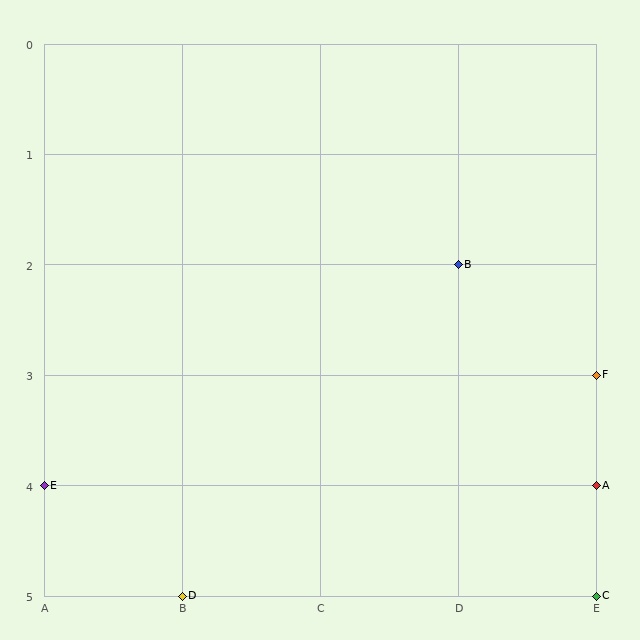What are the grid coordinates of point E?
Point E is at grid coordinates (A, 4).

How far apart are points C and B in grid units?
Points C and B are 1 column and 3 rows apart (about 3.2 grid units diagonally).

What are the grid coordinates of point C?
Point C is at grid coordinates (E, 5).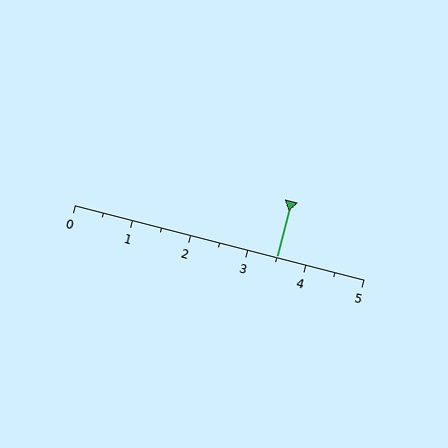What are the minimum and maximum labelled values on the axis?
The axis runs from 0 to 5.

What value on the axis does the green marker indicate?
The marker indicates approximately 3.5.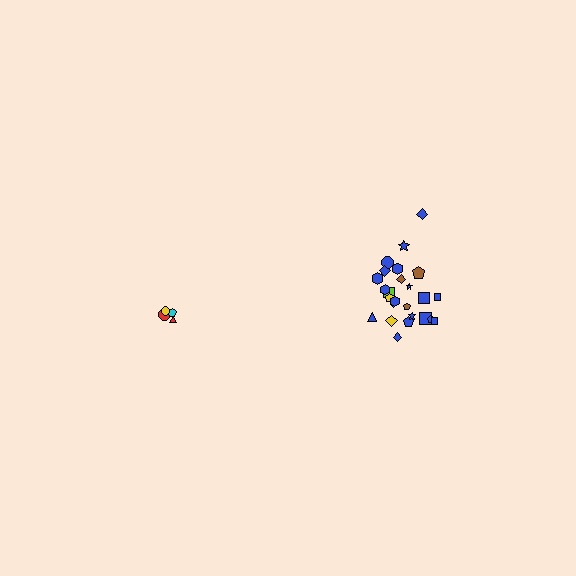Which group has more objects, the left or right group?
The right group.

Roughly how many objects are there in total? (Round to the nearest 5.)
Roughly 30 objects in total.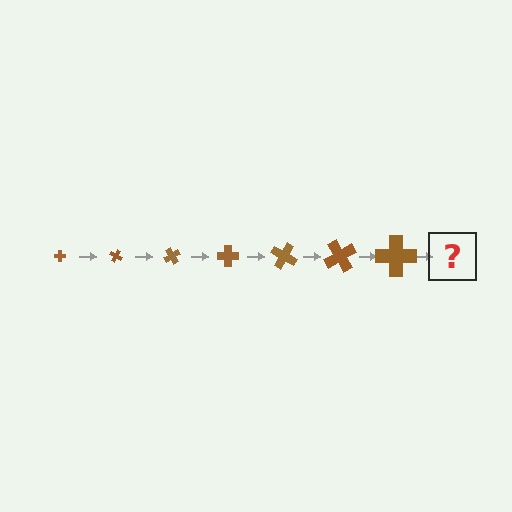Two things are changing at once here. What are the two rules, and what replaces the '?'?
The two rules are that the cross grows larger each step and it rotates 30 degrees each step. The '?' should be a cross, larger than the previous one and rotated 210 degrees from the start.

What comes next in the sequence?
The next element should be a cross, larger than the previous one and rotated 210 degrees from the start.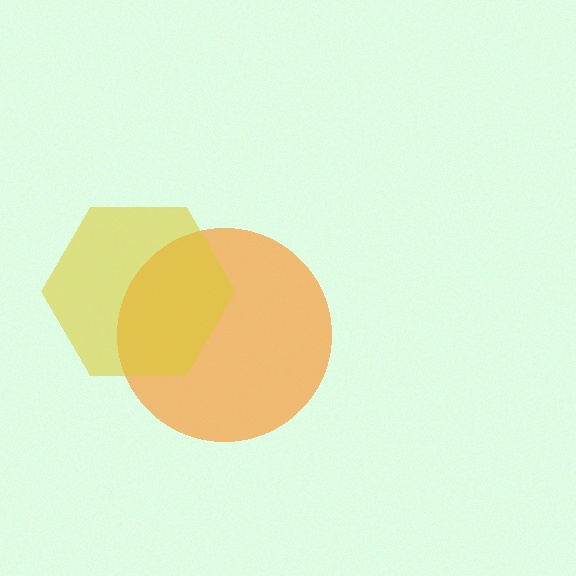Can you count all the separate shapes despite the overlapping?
Yes, there are 2 separate shapes.